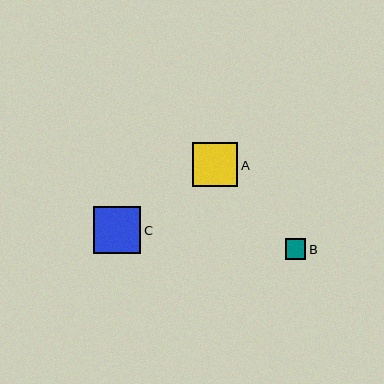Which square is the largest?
Square C is the largest with a size of approximately 47 pixels.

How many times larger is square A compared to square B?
Square A is approximately 2.1 times the size of square B.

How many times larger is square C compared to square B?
Square C is approximately 2.3 times the size of square B.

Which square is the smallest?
Square B is the smallest with a size of approximately 21 pixels.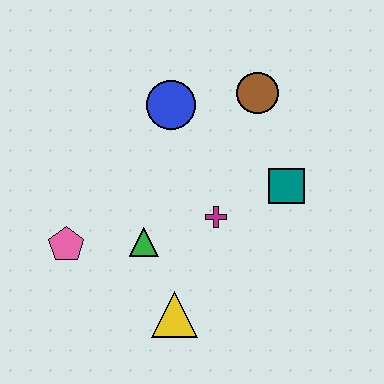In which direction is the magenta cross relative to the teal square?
The magenta cross is to the left of the teal square.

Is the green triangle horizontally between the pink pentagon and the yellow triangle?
Yes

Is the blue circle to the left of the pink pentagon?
No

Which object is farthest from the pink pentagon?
The brown circle is farthest from the pink pentagon.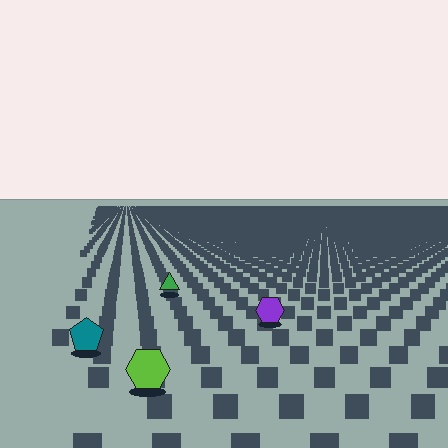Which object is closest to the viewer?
The lime hexagon is closest. The texture marks near it are larger and more spread out.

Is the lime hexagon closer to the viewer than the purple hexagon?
Yes. The lime hexagon is closer — you can tell from the texture gradient: the ground texture is coarser near it.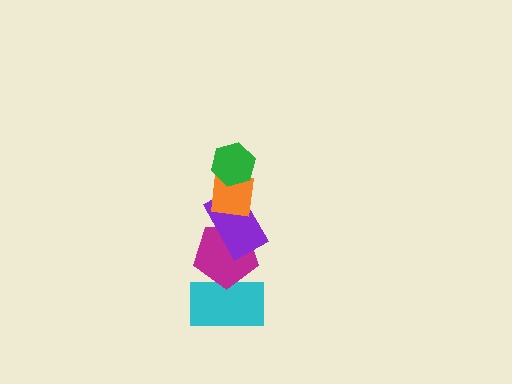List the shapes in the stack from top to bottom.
From top to bottom: the green hexagon, the orange square, the purple rectangle, the magenta pentagon, the cyan rectangle.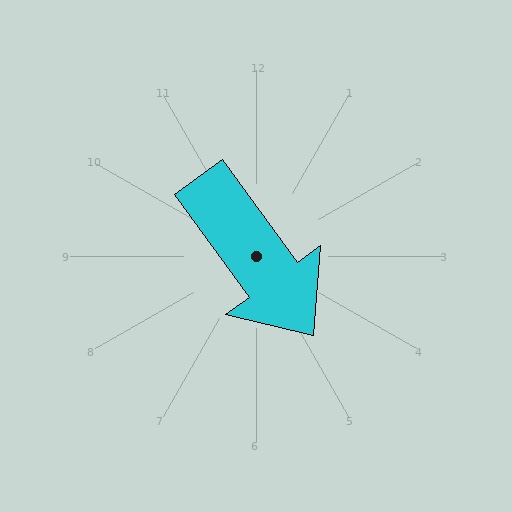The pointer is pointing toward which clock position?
Roughly 5 o'clock.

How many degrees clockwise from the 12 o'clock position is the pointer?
Approximately 144 degrees.